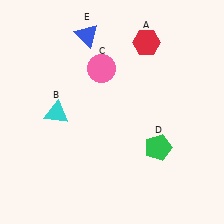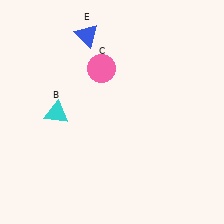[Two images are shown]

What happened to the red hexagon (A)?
The red hexagon (A) was removed in Image 2. It was in the top-right area of Image 1.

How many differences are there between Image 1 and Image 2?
There are 2 differences between the two images.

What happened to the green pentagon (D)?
The green pentagon (D) was removed in Image 2. It was in the bottom-right area of Image 1.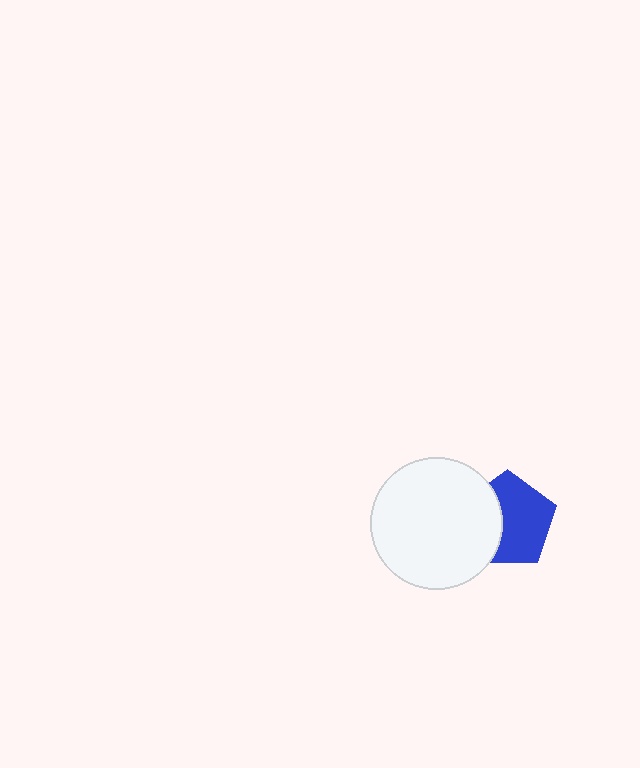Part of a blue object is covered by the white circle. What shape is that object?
It is a pentagon.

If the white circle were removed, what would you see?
You would see the complete blue pentagon.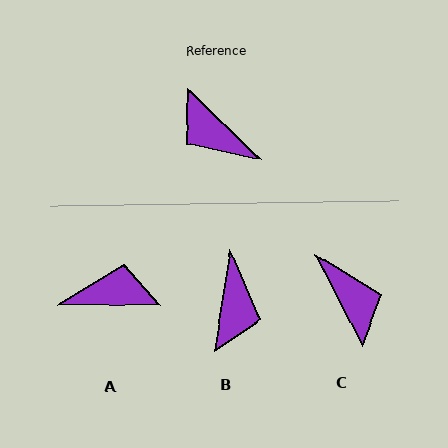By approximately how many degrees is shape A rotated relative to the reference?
Approximately 137 degrees clockwise.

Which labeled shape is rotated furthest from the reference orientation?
C, about 161 degrees away.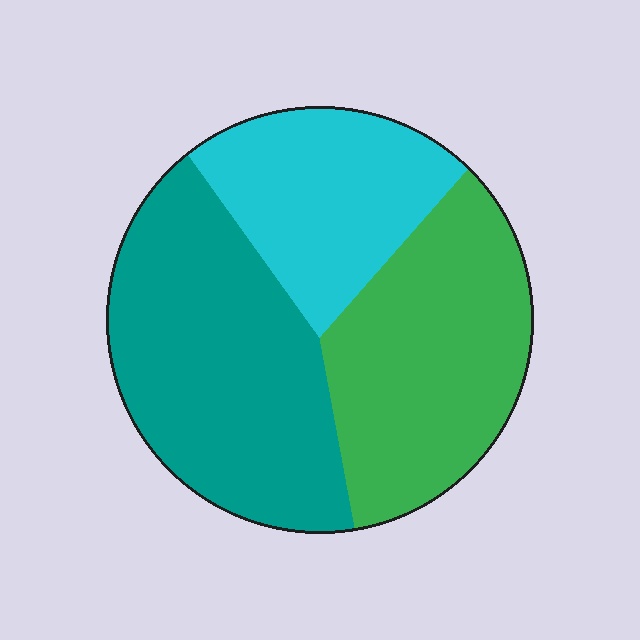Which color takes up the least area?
Cyan, at roughly 25%.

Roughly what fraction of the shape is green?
Green takes up about one third (1/3) of the shape.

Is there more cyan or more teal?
Teal.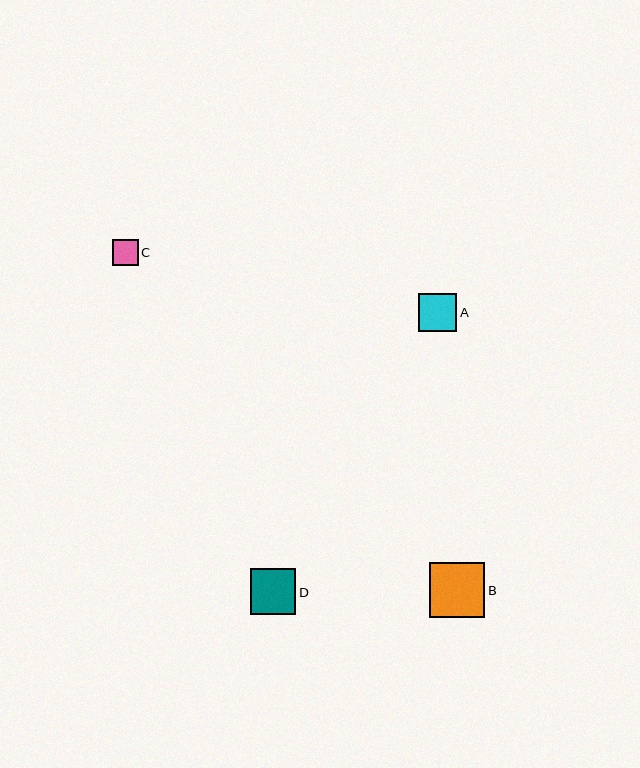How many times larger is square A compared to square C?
Square A is approximately 1.5 times the size of square C.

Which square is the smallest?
Square C is the smallest with a size of approximately 26 pixels.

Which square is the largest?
Square B is the largest with a size of approximately 55 pixels.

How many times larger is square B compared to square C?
Square B is approximately 2.1 times the size of square C.